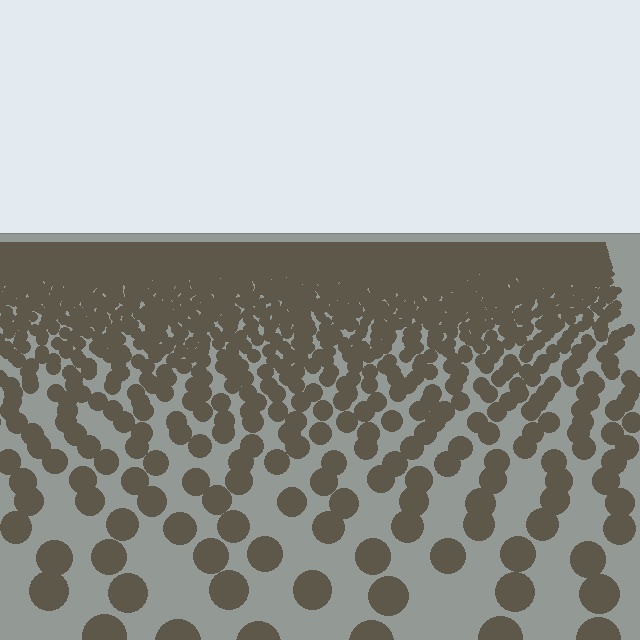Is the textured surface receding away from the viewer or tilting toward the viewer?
The surface is receding away from the viewer. Texture elements get smaller and denser toward the top.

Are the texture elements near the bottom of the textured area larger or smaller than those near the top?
Larger. Near the bottom, elements are closer to the viewer and appear at a bigger on-screen size.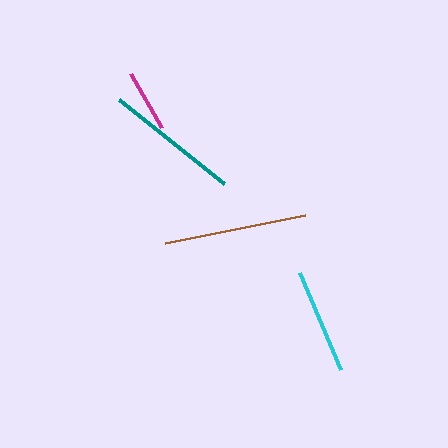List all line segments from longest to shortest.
From longest to shortest: brown, teal, cyan, magenta.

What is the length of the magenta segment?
The magenta segment is approximately 61 pixels long.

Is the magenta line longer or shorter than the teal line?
The teal line is longer than the magenta line.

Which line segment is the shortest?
The magenta line is the shortest at approximately 61 pixels.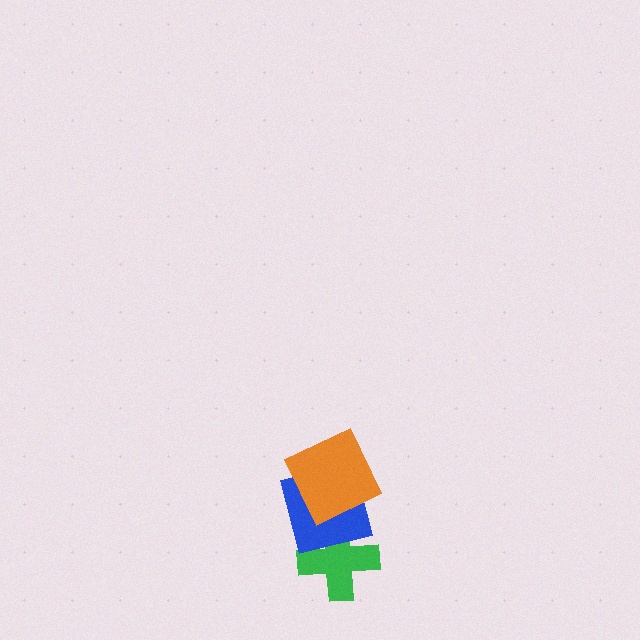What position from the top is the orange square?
The orange square is 1st from the top.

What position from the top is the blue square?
The blue square is 2nd from the top.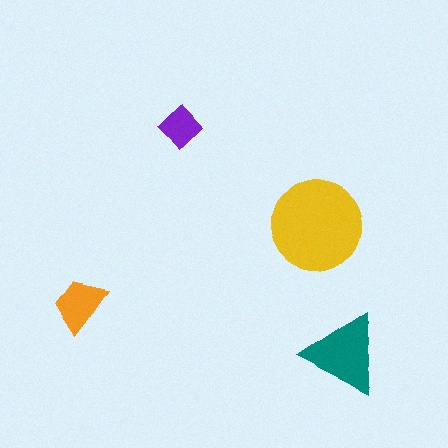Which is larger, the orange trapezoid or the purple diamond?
The orange trapezoid.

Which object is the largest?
The yellow circle.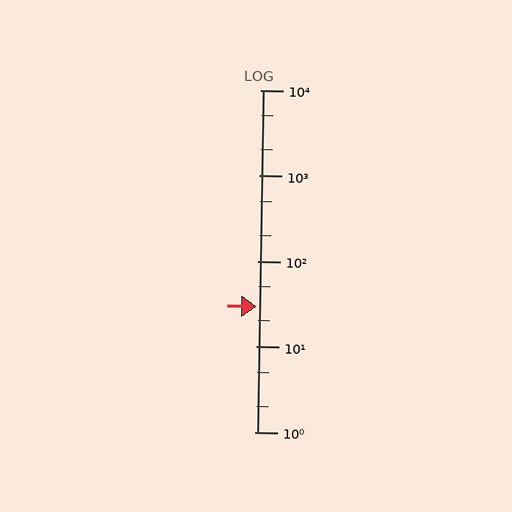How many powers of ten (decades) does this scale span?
The scale spans 4 decades, from 1 to 10000.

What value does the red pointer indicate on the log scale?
The pointer indicates approximately 29.